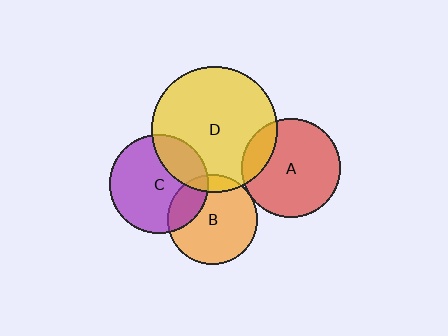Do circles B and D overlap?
Yes.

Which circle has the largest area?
Circle D (yellow).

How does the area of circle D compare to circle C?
Approximately 1.6 times.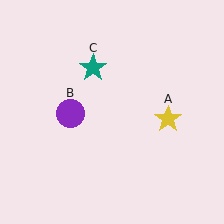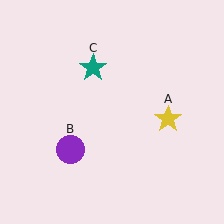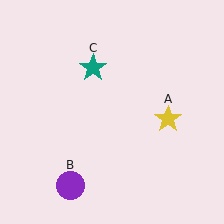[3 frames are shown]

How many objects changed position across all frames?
1 object changed position: purple circle (object B).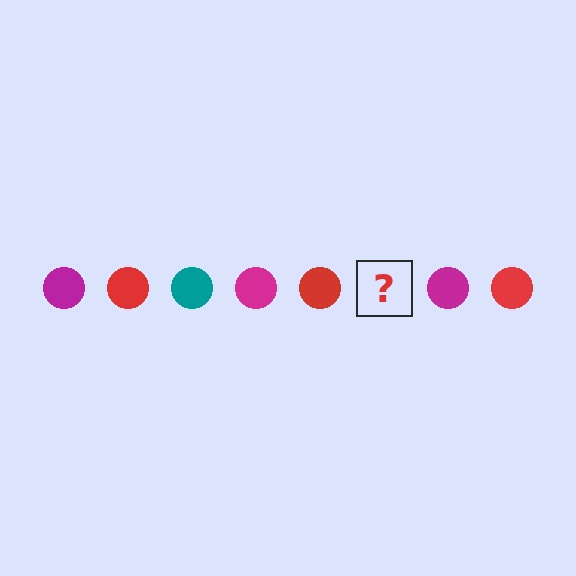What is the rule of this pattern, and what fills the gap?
The rule is that the pattern cycles through magenta, red, teal circles. The gap should be filled with a teal circle.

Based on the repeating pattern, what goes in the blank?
The blank should be a teal circle.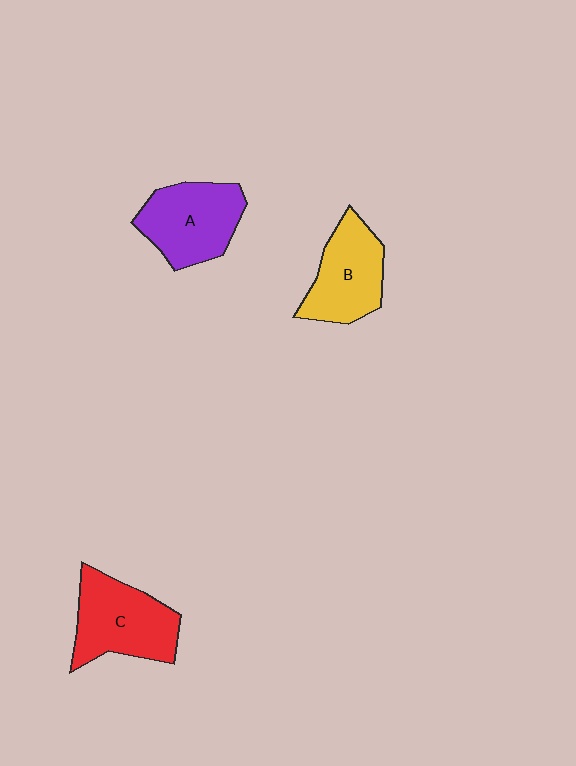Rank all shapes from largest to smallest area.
From largest to smallest: C (red), A (purple), B (yellow).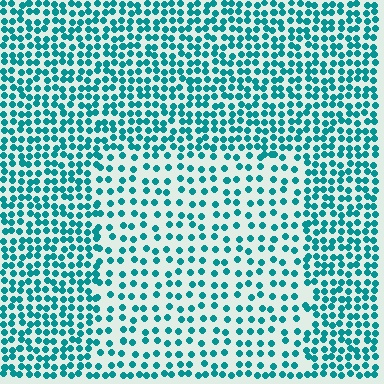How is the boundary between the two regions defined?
The boundary is defined by a change in element density (approximately 1.9x ratio). All elements are the same color, size, and shape.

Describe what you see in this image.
The image contains small teal elements arranged at two different densities. A rectangle-shaped region is visible where the elements are less densely packed than the surrounding area.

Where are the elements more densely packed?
The elements are more densely packed outside the rectangle boundary.